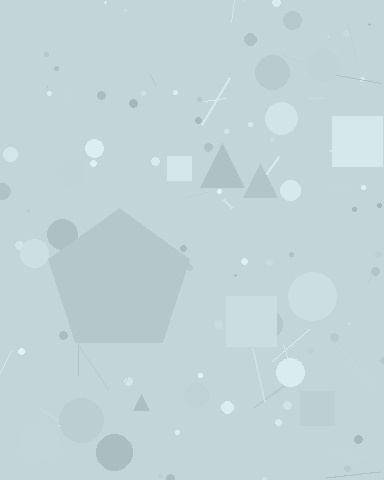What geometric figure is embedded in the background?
A pentagon is embedded in the background.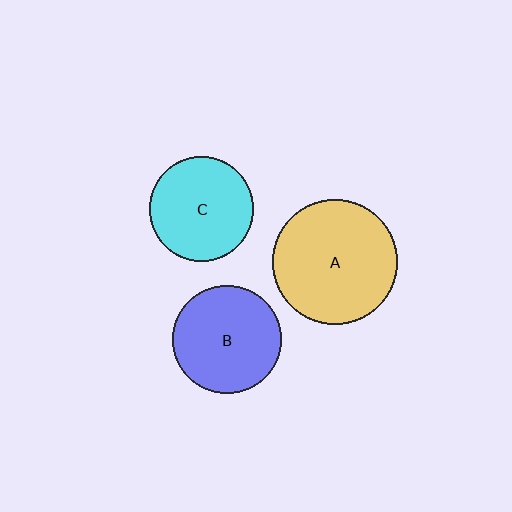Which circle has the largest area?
Circle A (yellow).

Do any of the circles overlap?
No, none of the circles overlap.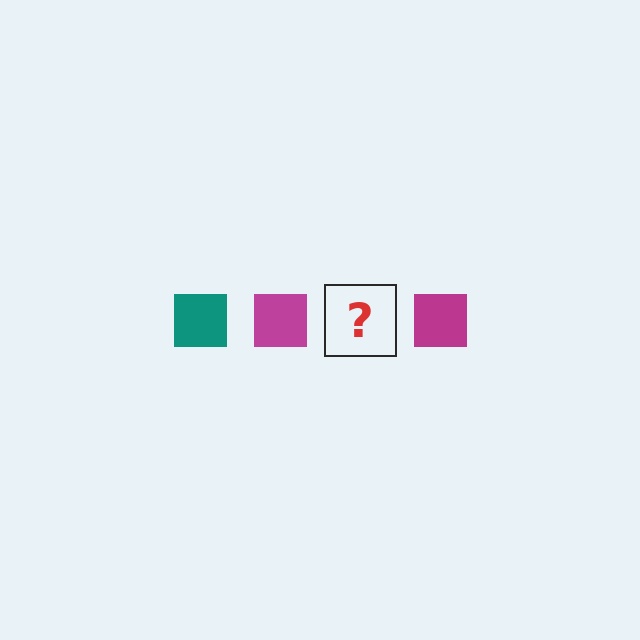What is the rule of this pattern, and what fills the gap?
The rule is that the pattern cycles through teal, magenta squares. The gap should be filled with a teal square.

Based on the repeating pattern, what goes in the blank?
The blank should be a teal square.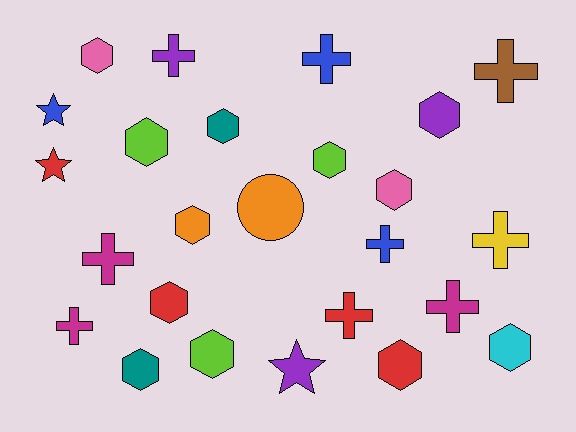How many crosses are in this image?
There are 9 crosses.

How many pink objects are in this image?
There are 2 pink objects.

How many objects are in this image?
There are 25 objects.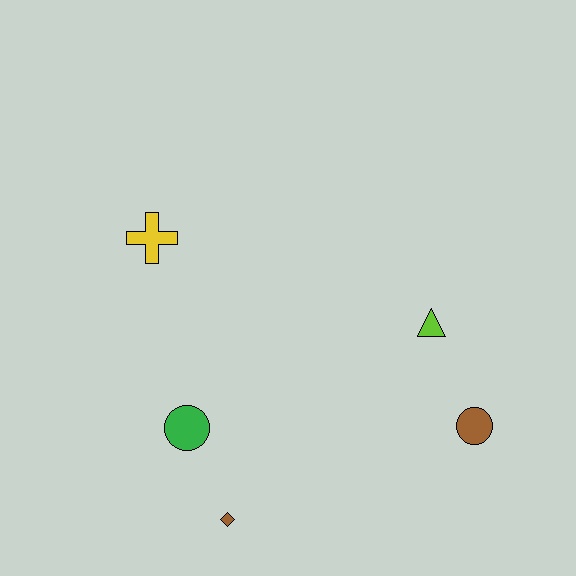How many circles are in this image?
There are 2 circles.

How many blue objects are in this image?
There are no blue objects.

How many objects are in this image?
There are 5 objects.